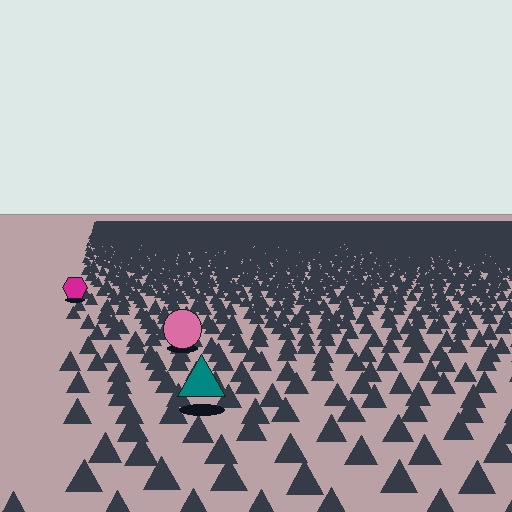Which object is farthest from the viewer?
The magenta hexagon is farthest from the viewer. It appears smaller and the ground texture around it is denser.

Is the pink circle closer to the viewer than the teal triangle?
No. The teal triangle is closer — you can tell from the texture gradient: the ground texture is coarser near it.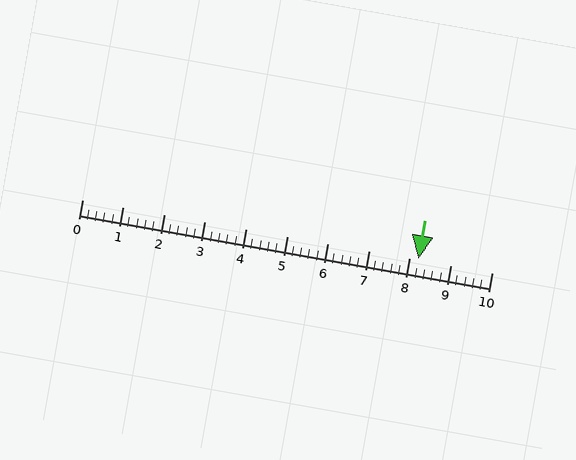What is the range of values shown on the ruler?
The ruler shows values from 0 to 10.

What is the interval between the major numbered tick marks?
The major tick marks are spaced 1 units apart.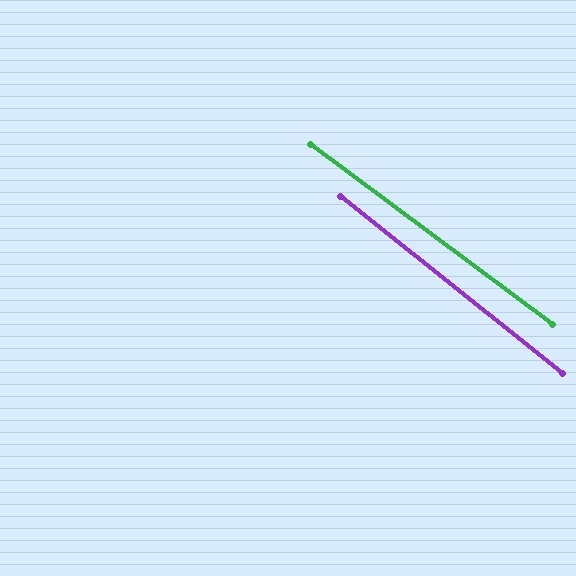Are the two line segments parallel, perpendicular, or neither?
Parallel — their directions differ by only 1.9°.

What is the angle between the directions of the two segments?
Approximately 2 degrees.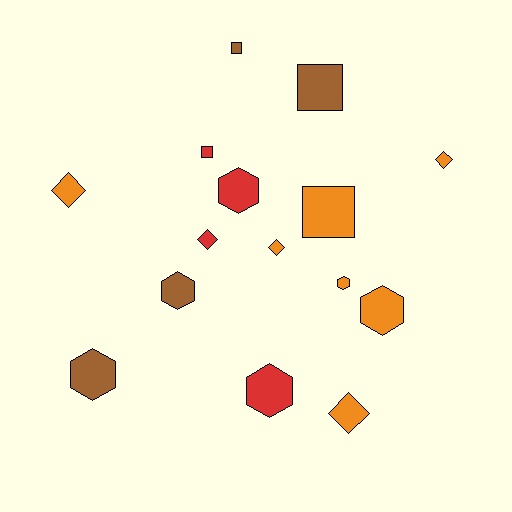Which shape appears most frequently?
Hexagon, with 6 objects.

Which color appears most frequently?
Orange, with 7 objects.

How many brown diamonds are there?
There are no brown diamonds.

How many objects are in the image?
There are 15 objects.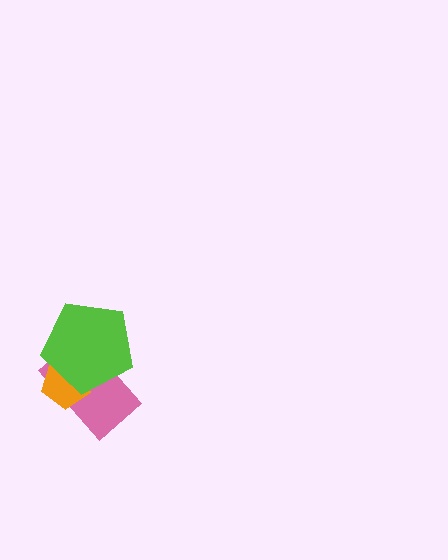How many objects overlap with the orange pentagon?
2 objects overlap with the orange pentagon.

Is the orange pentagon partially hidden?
Yes, it is partially covered by another shape.